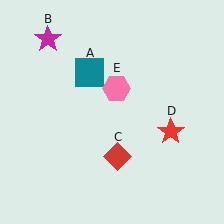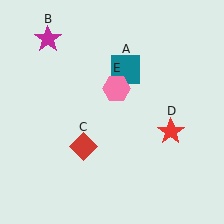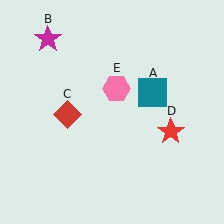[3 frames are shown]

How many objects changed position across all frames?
2 objects changed position: teal square (object A), red diamond (object C).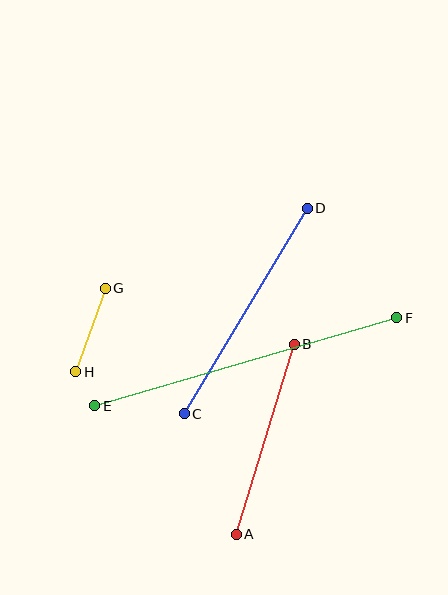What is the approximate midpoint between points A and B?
The midpoint is at approximately (265, 439) pixels.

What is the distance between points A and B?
The distance is approximately 199 pixels.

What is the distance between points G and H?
The distance is approximately 89 pixels.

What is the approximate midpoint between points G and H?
The midpoint is at approximately (90, 330) pixels.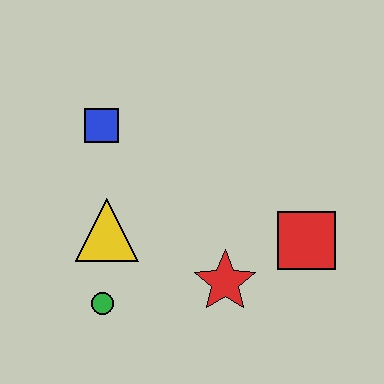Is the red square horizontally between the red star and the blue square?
No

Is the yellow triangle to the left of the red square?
Yes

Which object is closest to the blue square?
The yellow triangle is closest to the blue square.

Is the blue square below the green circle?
No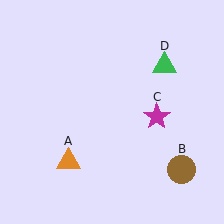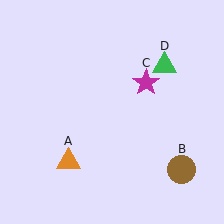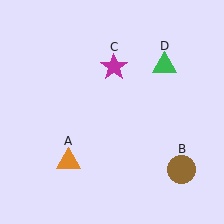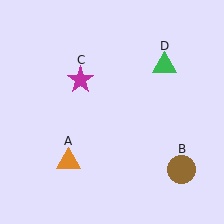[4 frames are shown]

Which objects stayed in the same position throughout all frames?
Orange triangle (object A) and brown circle (object B) and green triangle (object D) remained stationary.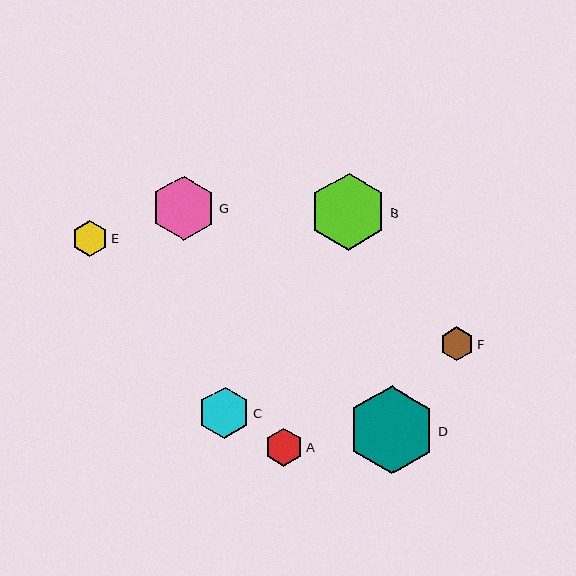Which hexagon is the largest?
Hexagon D is the largest with a size of approximately 87 pixels.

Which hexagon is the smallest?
Hexagon F is the smallest with a size of approximately 34 pixels.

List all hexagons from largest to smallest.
From largest to smallest: D, B, G, C, A, E, F.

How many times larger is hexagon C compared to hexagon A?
Hexagon C is approximately 1.3 times the size of hexagon A.